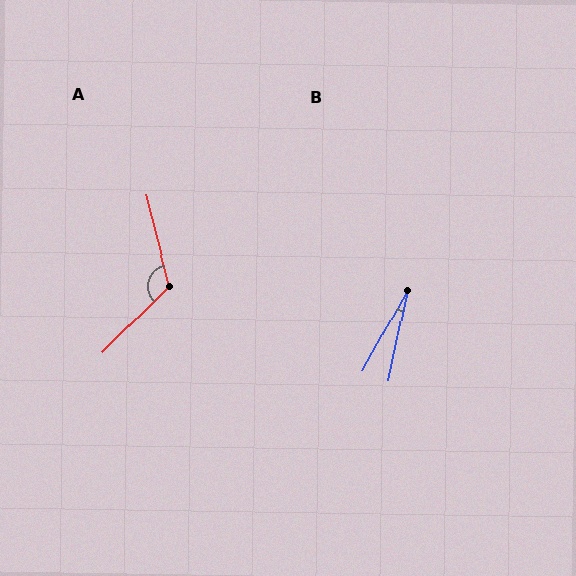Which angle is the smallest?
B, at approximately 17 degrees.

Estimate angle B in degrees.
Approximately 17 degrees.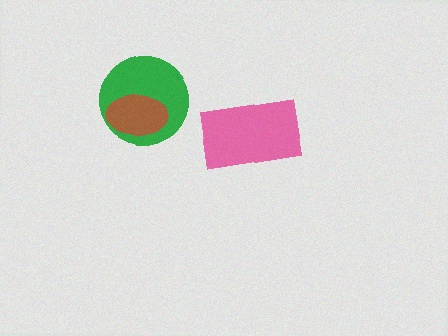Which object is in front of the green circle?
The brown ellipse is in front of the green circle.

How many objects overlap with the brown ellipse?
1 object overlaps with the brown ellipse.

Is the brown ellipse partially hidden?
No, no other shape covers it.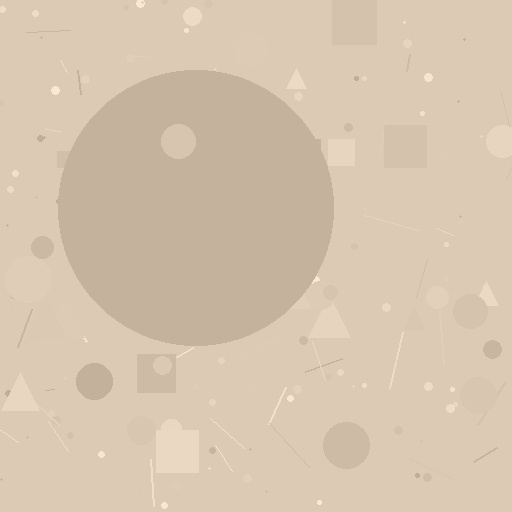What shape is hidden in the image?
A circle is hidden in the image.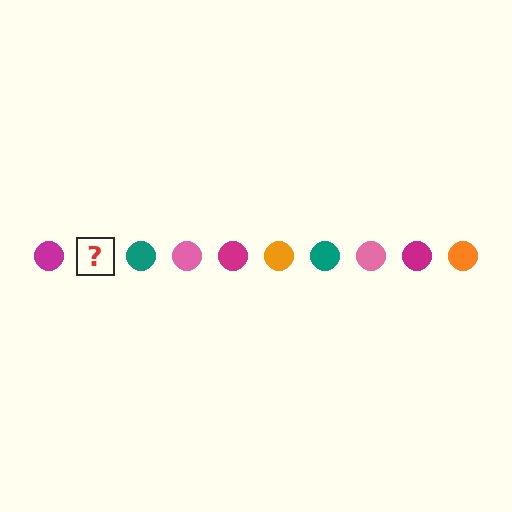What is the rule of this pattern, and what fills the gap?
The rule is that the pattern cycles through magenta, orange, teal, pink circles. The gap should be filled with an orange circle.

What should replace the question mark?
The question mark should be replaced with an orange circle.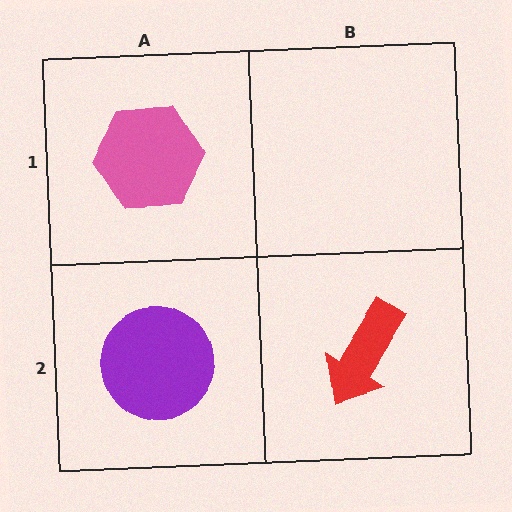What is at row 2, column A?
A purple circle.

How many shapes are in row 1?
1 shape.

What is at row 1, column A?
A pink hexagon.